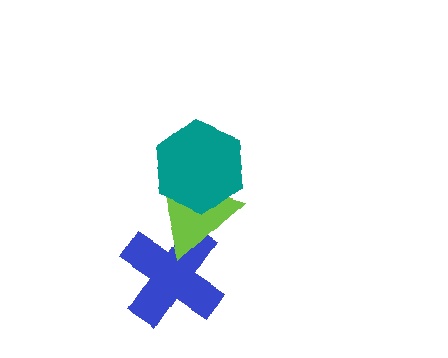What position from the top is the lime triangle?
The lime triangle is 2nd from the top.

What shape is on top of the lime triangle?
The teal hexagon is on top of the lime triangle.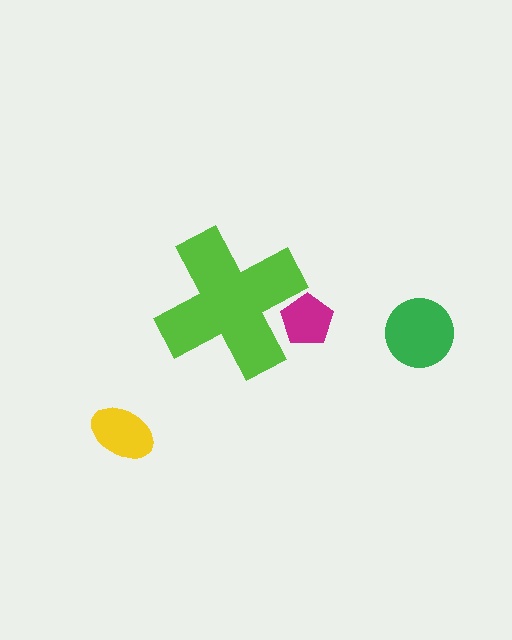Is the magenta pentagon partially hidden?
Yes, the magenta pentagon is partially hidden behind the lime cross.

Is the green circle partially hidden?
No, the green circle is fully visible.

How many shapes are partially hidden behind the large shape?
1 shape is partially hidden.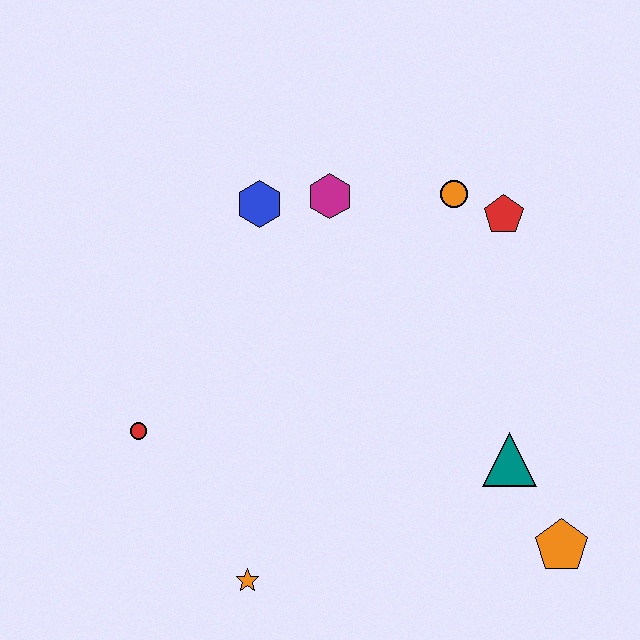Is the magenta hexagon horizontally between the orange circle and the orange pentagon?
No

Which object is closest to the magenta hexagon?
The blue hexagon is closest to the magenta hexagon.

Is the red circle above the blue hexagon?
No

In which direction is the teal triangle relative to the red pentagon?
The teal triangle is below the red pentagon.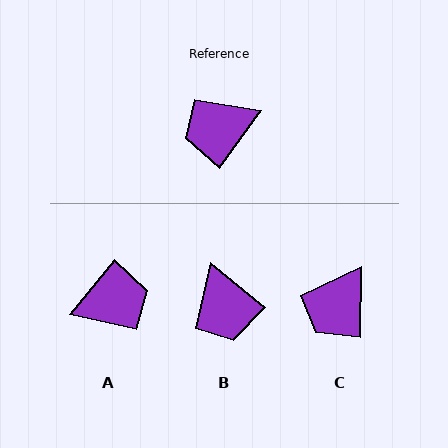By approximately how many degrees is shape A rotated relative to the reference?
Approximately 177 degrees counter-clockwise.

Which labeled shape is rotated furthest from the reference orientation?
A, about 177 degrees away.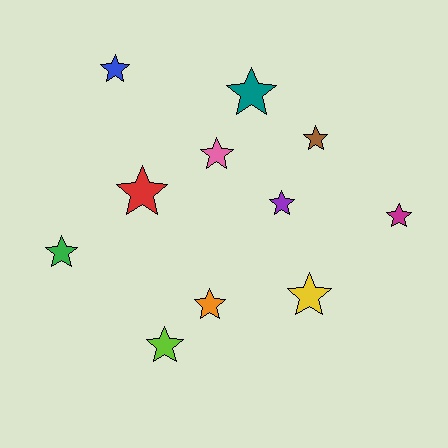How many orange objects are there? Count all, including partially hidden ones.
There is 1 orange object.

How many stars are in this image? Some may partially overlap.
There are 11 stars.